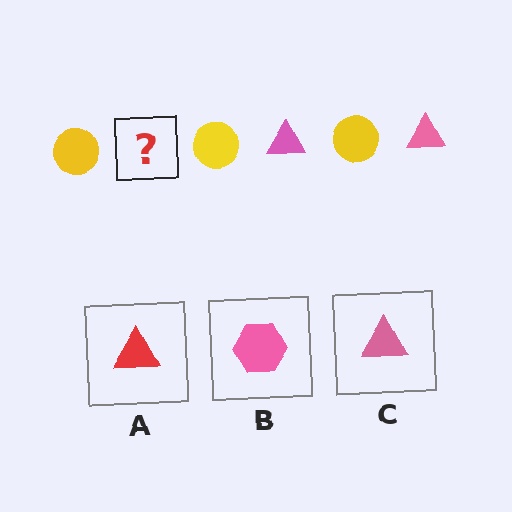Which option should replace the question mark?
Option C.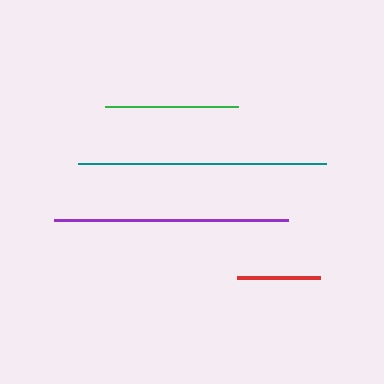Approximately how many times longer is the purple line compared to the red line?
The purple line is approximately 2.8 times the length of the red line.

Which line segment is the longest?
The teal line is the longest at approximately 248 pixels.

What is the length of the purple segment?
The purple segment is approximately 234 pixels long.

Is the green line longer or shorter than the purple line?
The purple line is longer than the green line.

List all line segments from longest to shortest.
From longest to shortest: teal, purple, green, red.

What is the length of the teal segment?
The teal segment is approximately 248 pixels long.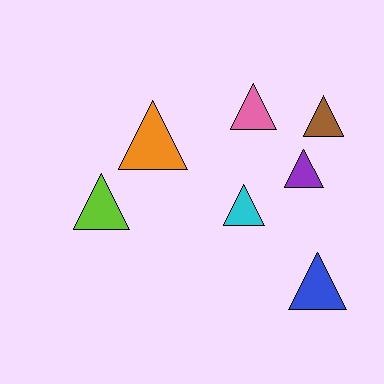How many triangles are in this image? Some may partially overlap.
There are 7 triangles.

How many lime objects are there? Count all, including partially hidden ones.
There is 1 lime object.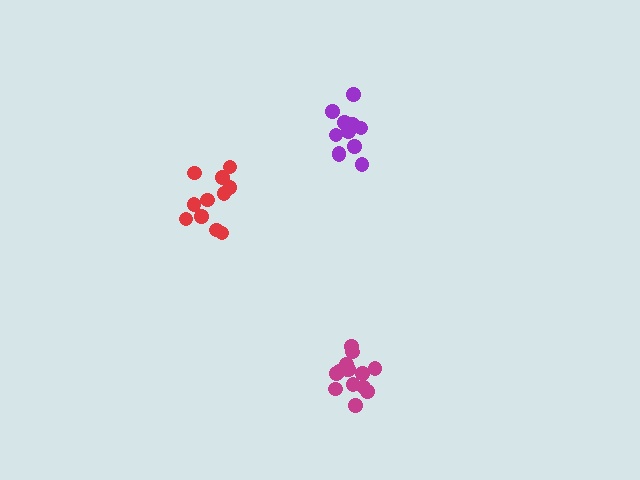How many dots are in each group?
Group 1: 14 dots, Group 2: 11 dots, Group 3: 11 dots (36 total).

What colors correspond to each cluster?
The clusters are colored: magenta, purple, red.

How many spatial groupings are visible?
There are 3 spatial groupings.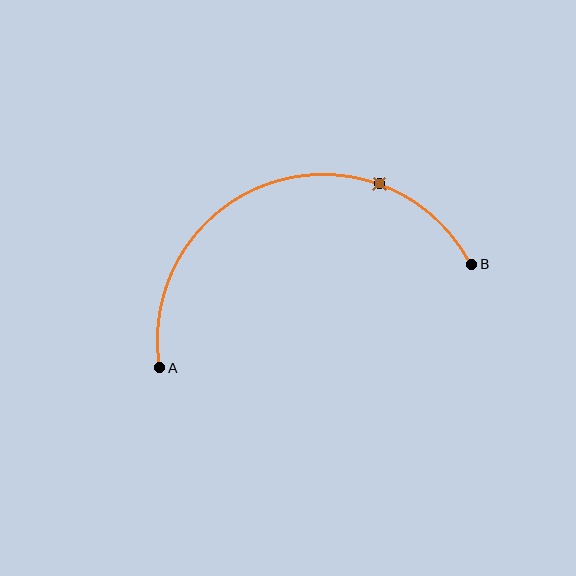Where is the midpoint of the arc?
The arc midpoint is the point on the curve farthest from the straight line joining A and B. It sits above that line.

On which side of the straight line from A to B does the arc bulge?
The arc bulges above the straight line connecting A and B.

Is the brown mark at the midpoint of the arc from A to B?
No. The brown mark lies on the arc but is closer to endpoint B. The arc midpoint would be at the point on the curve equidistant along the arc from both A and B.